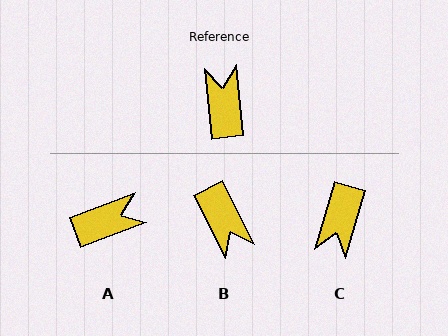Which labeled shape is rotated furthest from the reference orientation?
B, about 159 degrees away.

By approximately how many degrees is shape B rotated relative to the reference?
Approximately 159 degrees clockwise.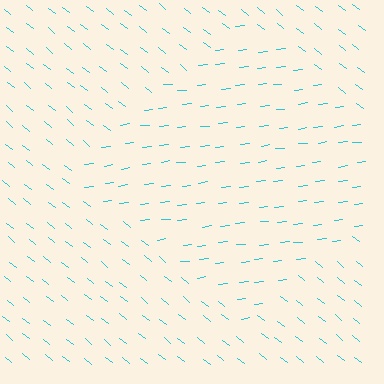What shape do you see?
I see a diamond.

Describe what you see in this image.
The image is filled with small cyan line segments. A diamond region in the image has lines oriented differently from the surrounding lines, creating a visible texture boundary.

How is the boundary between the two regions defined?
The boundary is defined purely by a change in line orientation (approximately 45 degrees difference). All lines are the same color and thickness.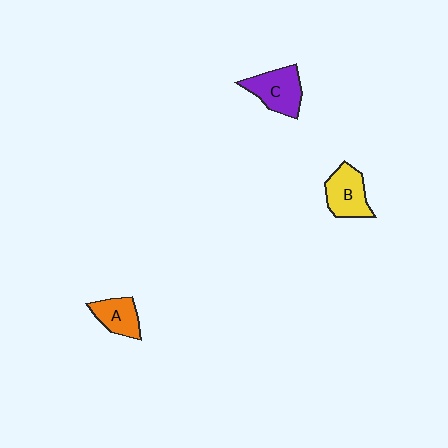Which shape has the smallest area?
Shape A (orange).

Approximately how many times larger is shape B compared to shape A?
Approximately 1.2 times.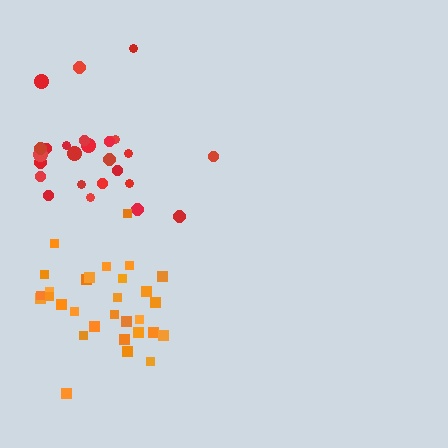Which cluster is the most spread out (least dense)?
Red.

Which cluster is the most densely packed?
Orange.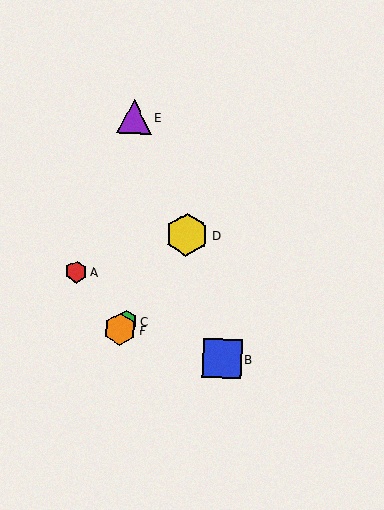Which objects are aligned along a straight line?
Objects C, D, F are aligned along a straight line.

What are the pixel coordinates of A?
Object A is at (76, 272).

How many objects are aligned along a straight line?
3 objects (C, D, F) are aligned along a straight line.